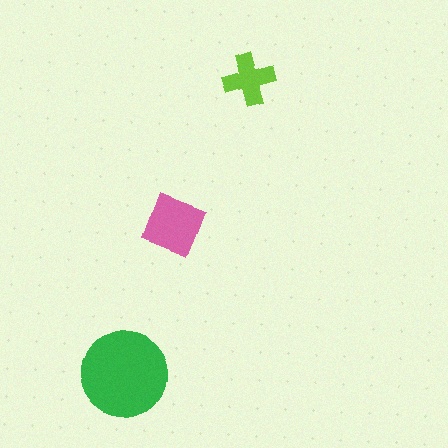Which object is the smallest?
The lime cross.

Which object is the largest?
The green circle.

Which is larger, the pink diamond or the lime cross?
The pink diamond.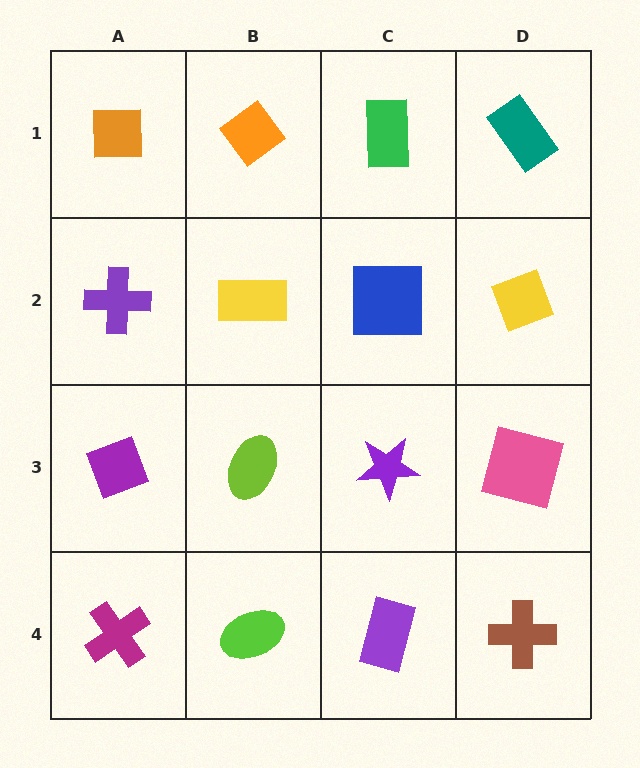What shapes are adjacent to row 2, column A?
An orange square (row 1, column A), a purple diamond (row 3, column A), a yellow rectangle (row 2, column B).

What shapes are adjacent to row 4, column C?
A purple star (row 3, column C), a lime ellipse (row 4, column B), a brown cross (row 4, column D).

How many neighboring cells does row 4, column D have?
2.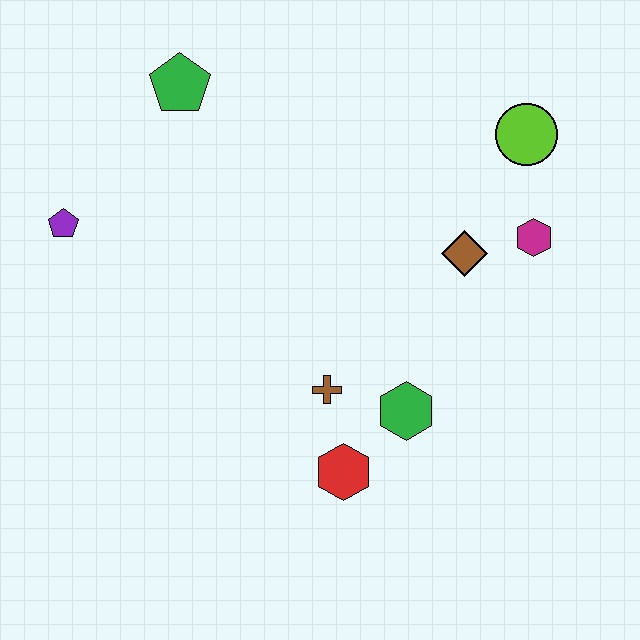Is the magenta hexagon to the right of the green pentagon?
Yes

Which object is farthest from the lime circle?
The purple pentagon is farthest from the lime circle.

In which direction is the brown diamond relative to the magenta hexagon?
The brown diamond is to the left of the magenta hexagon.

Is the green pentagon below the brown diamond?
No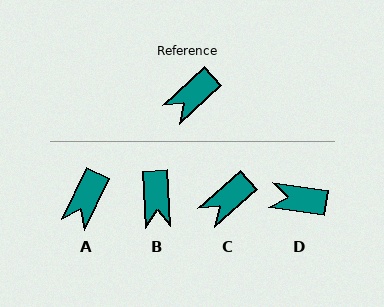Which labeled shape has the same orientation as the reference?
C.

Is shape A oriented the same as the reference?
No, it is off by about 22 degrees.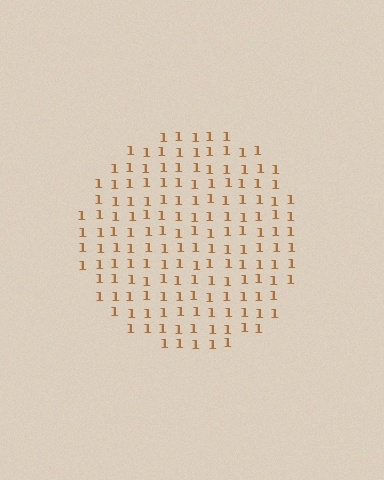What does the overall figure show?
The overall figure shows a circle.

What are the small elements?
The small elements are digit 1's.